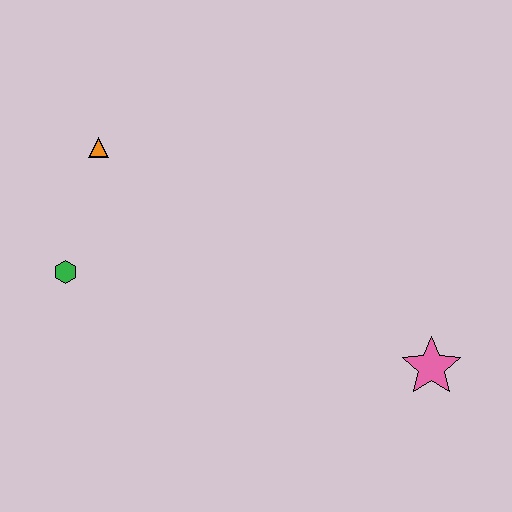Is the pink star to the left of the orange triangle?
No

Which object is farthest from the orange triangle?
The pink star is farthest from the orange triangle.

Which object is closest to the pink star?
The green hexagon is closest to the pink star.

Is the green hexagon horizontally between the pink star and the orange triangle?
No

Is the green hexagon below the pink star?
No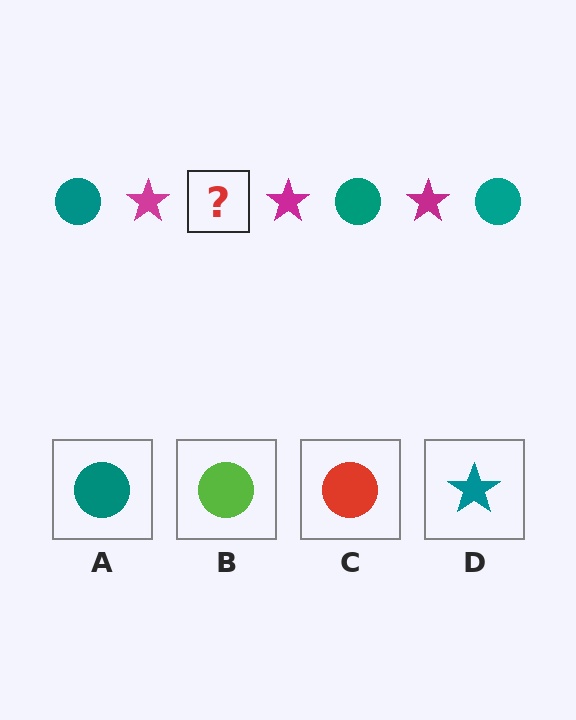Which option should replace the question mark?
Option A.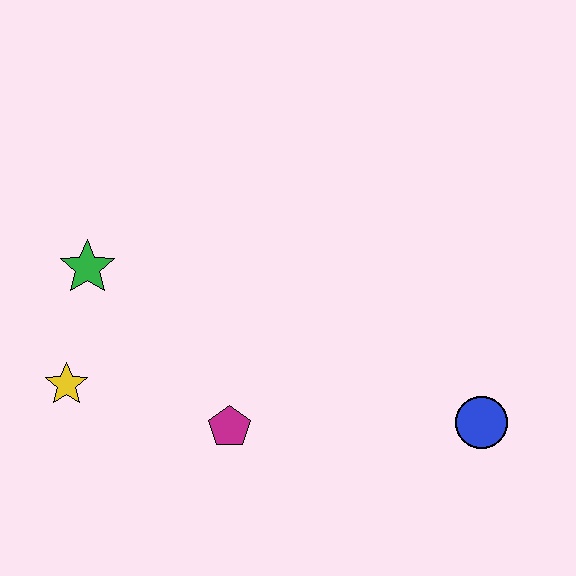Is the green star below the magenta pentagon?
No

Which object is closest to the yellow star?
The green star is closest to the yellow star.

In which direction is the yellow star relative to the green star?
The yellow star is below the green star.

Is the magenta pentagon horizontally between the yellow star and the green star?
No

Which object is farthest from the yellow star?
The blue circle is farthest from the yellow star.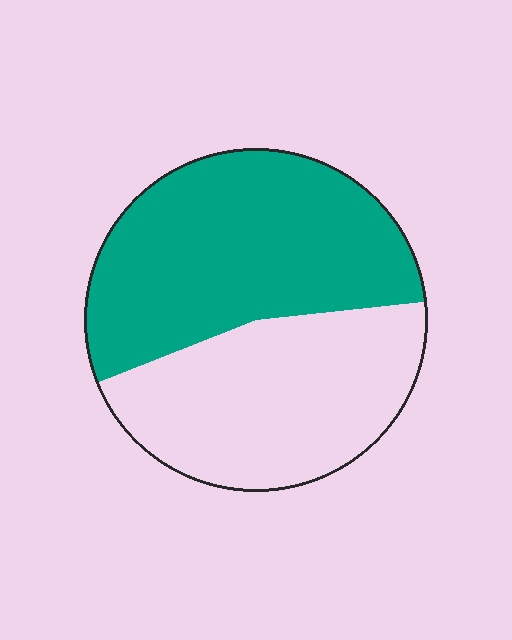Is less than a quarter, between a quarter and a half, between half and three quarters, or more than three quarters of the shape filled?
Between half and three quarters.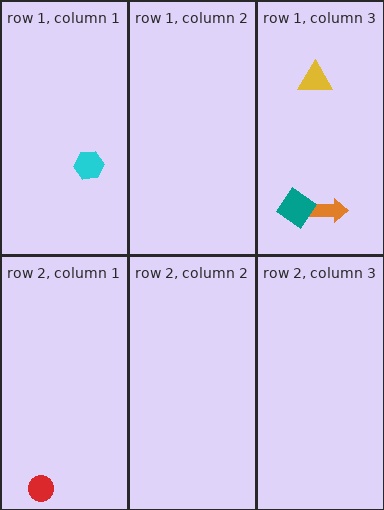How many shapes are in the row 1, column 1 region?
1.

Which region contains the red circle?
The row 2, column 1 region.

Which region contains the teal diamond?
The row 1, column 3 region.